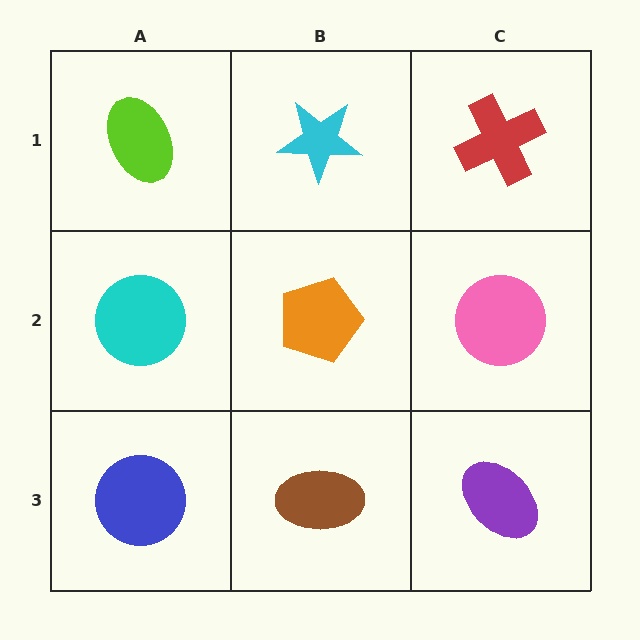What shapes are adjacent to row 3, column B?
An orange pentagon (row 2, column B), a blue circle (row 3, column A), a purple ellipse (row 3, column C).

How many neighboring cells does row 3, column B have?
3.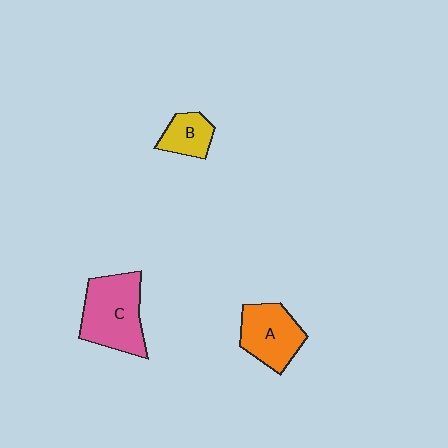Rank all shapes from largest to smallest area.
From largest to smallest: C (pink), A (orange), B (yellow).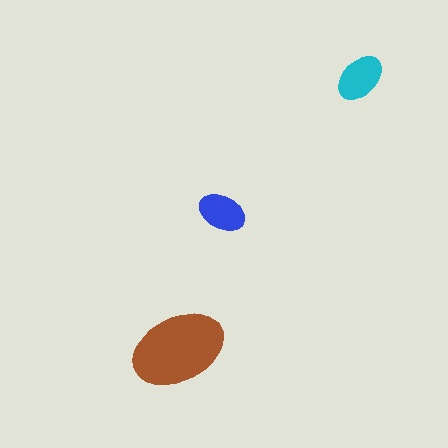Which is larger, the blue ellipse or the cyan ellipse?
The cyan one.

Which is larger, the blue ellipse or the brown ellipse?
The brown one.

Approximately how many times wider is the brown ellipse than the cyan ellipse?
About 2 times wider.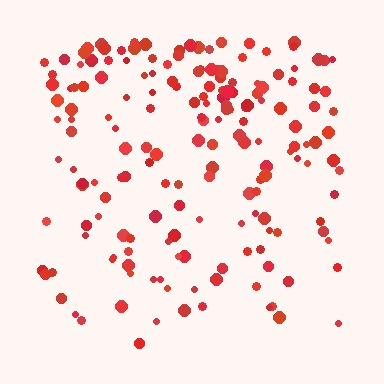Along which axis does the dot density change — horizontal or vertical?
Vertical.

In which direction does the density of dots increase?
From bottom to top, with the top side densest.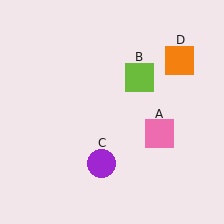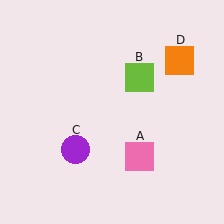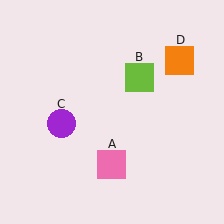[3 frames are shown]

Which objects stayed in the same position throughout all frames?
Lime square (object B) and orange square (object D) remained stationary.